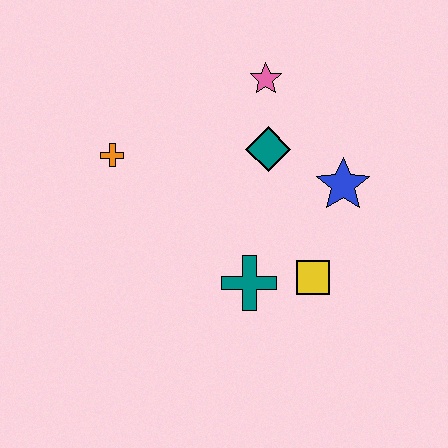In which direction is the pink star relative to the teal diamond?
The pink star is above the teal diamond.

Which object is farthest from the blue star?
The orange cross is farthest from the blue star.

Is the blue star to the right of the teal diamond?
Yes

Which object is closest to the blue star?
The teal diamond is closest to the blue star.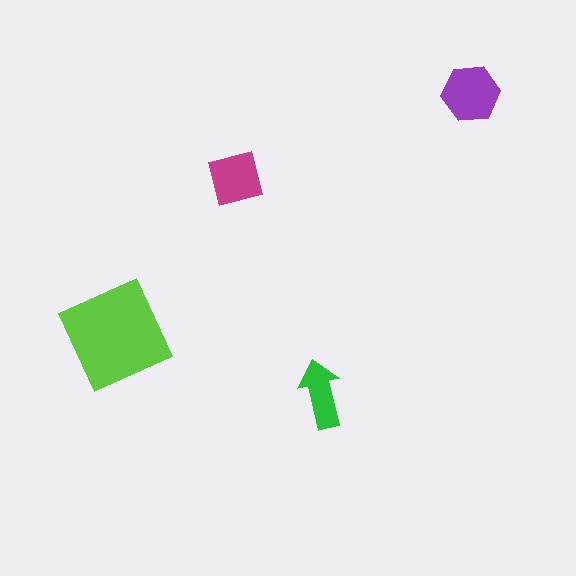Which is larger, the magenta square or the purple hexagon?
The purple hexagon.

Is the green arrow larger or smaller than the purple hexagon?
Smaller.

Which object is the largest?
The lime square.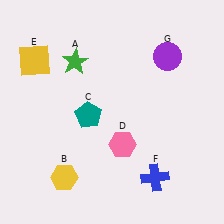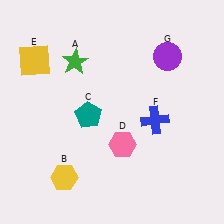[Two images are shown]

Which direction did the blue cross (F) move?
The blue cross (F) moved up.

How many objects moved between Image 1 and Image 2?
1 object moved between the two images.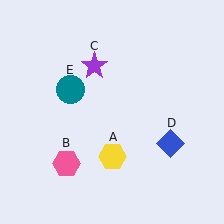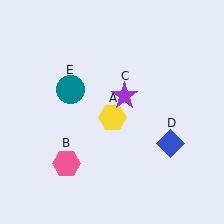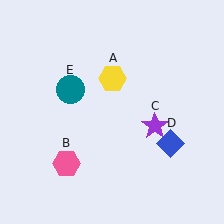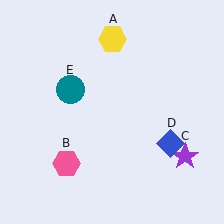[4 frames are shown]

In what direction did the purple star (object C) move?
The purple star (object C) moved down and to the right.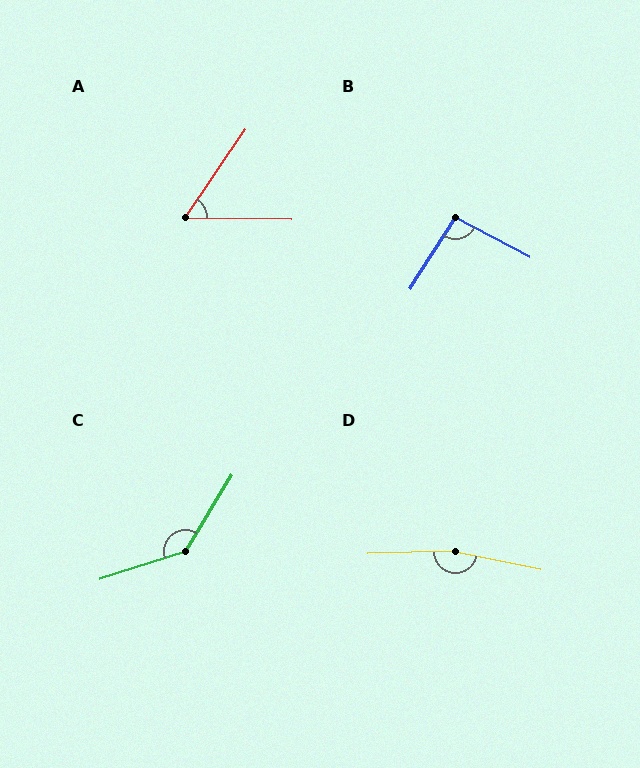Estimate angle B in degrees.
Approximately 95 degrees.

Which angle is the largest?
D, at approximately 167 degrees.